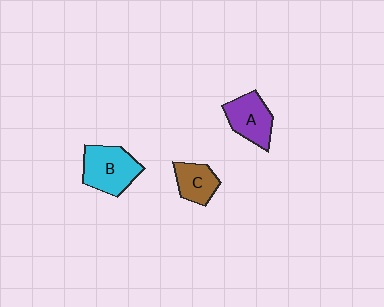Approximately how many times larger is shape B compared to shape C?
Approximately 1.6 times.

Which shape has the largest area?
Shape B (cyan).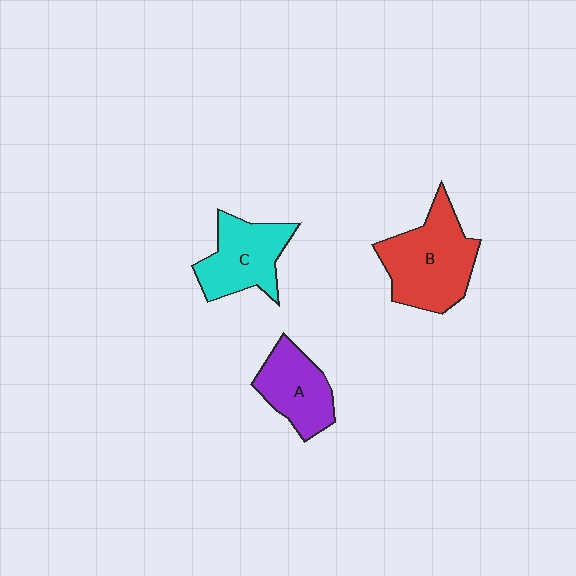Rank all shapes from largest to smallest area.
From largest to smallest: B (red), C (cyan), A (purple).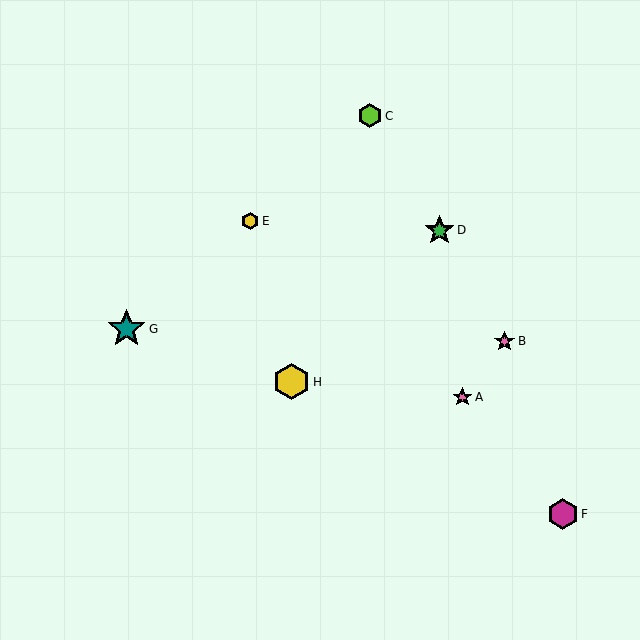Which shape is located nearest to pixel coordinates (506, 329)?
The pink star (labeled B) at (505, 341) is nearest to that location.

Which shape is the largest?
The teal star (labeled G) is the largest.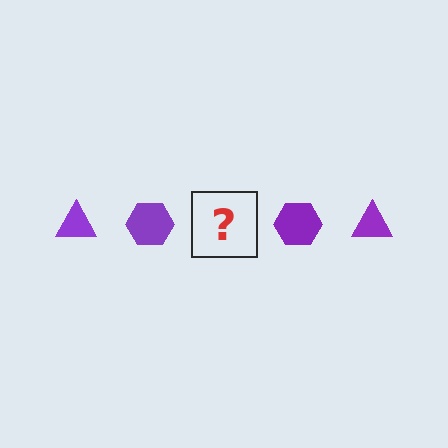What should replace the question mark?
The question mark should be replaced with a purple triangle.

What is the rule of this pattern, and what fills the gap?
The rule is that the pattern cycles through triangle, hexagon shapes in purple. The gap should be filled with a purple triangle.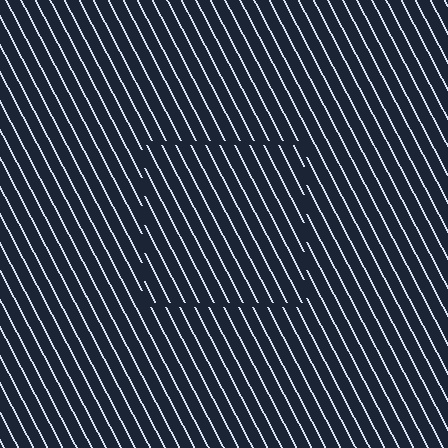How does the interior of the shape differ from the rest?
The interior of the shape contains the same grating, shifted by half a period — the contour is defined by the phase discontinuity where line-ends from the inner and outer gratings abut.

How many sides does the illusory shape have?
4 sides — the line-ends trace a square.